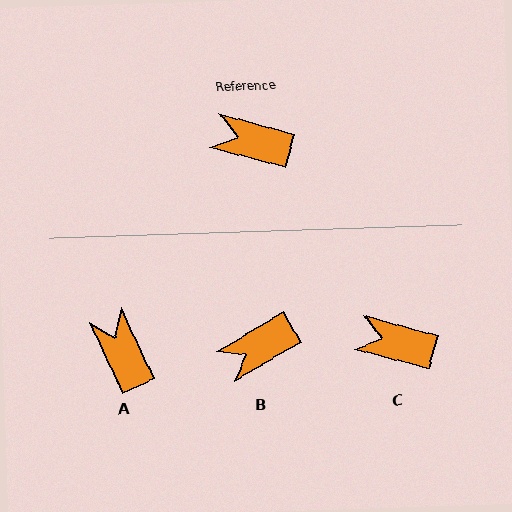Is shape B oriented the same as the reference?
No, it is off by about 46 degrees.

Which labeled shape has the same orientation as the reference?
C.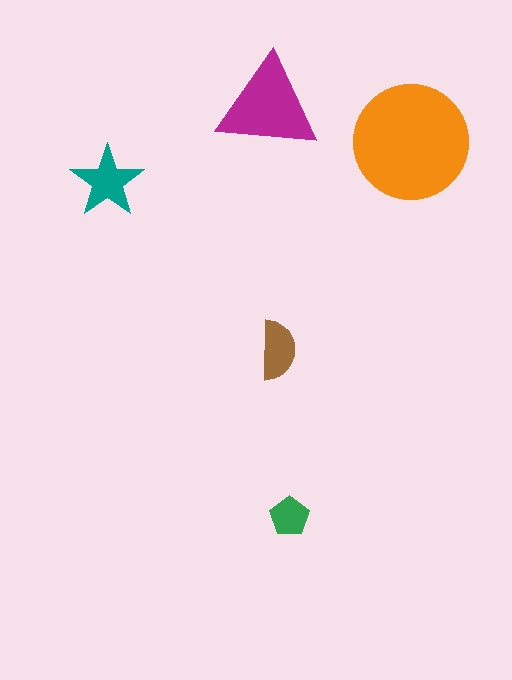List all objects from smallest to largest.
The green pentagon, the brown semicircle, the teal star, the magenta triangle, the orange circle.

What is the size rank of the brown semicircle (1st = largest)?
4th.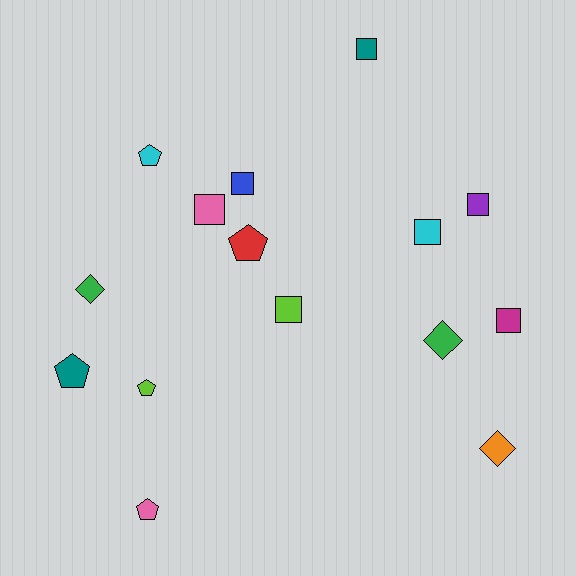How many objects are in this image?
There are 15 objects.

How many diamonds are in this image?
There are 3 diamonds.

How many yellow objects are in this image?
There are no yellow objects.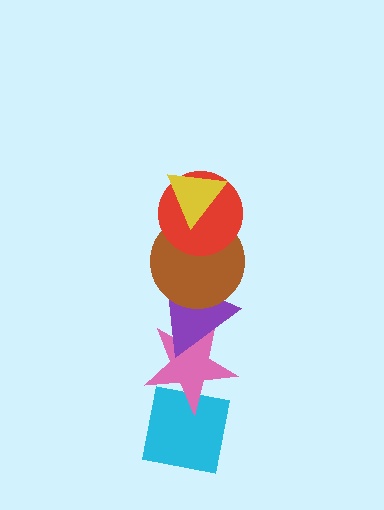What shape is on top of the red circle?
The yellow triangle is on top of the red circle.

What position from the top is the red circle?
The red circle is 2nd from the top.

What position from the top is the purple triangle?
The purple triangle is 4th from the top.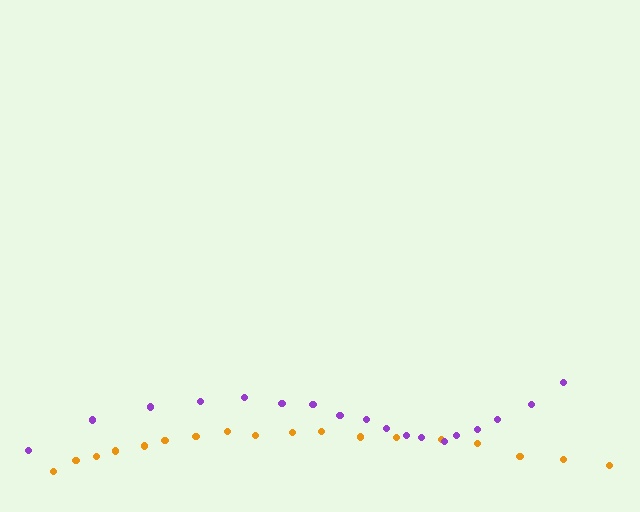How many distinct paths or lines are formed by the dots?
There are 2 distinct paths.